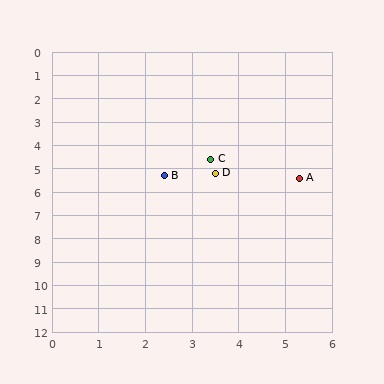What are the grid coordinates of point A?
Point A is at approximately (5.3, 5.4).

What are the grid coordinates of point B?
Point B is at approximately (2.4, 5.3).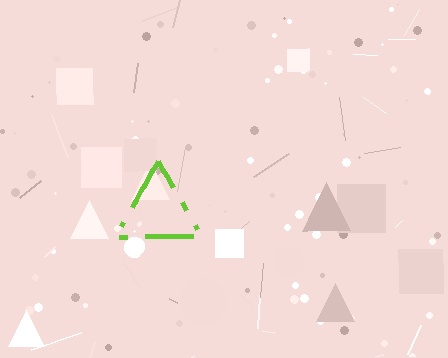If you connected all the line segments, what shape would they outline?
They would outline a triangle.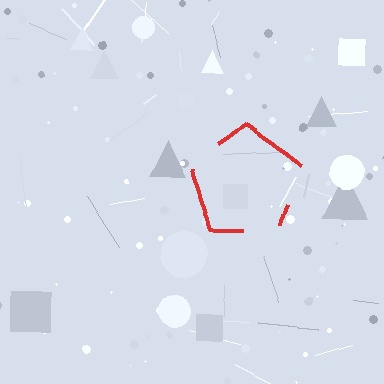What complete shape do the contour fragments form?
The contour fragments form a pentagon.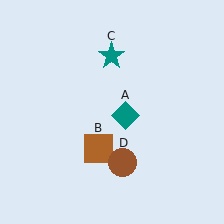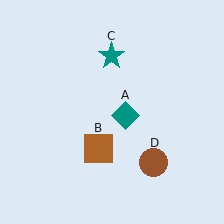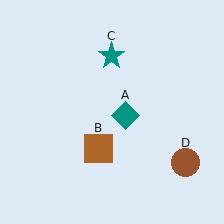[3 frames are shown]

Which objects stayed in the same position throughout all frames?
Teal diamond (object A) and brown square (object B) and teal star (object C) remained stationary.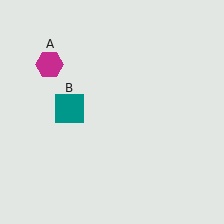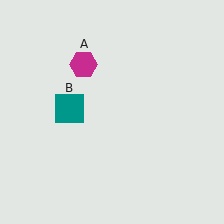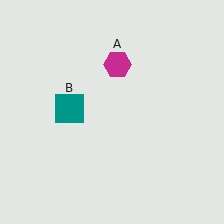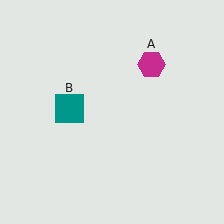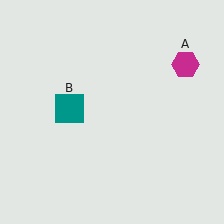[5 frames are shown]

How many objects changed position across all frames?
1 object changed position: magenta hexagon (object A).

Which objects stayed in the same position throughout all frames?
Teal square (object B) remained stationary.